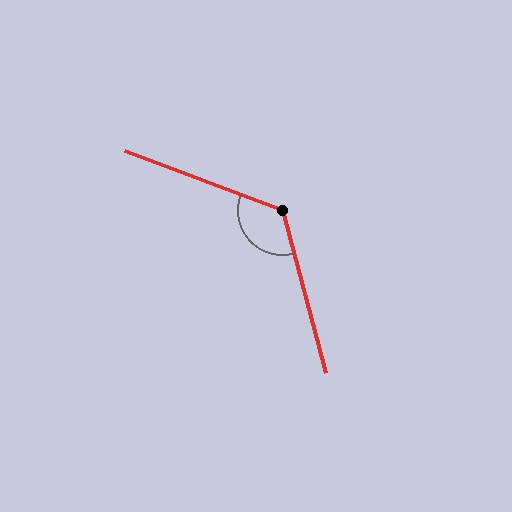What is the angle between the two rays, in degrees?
Approximately 125 degrees.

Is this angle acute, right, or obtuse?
It is obtuse.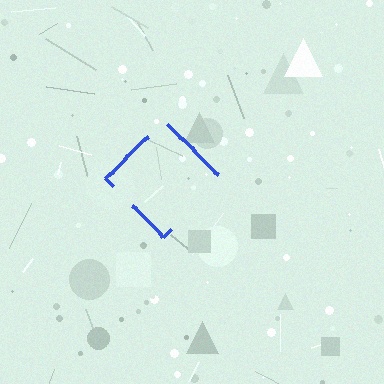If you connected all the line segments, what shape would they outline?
They would outline a diamond.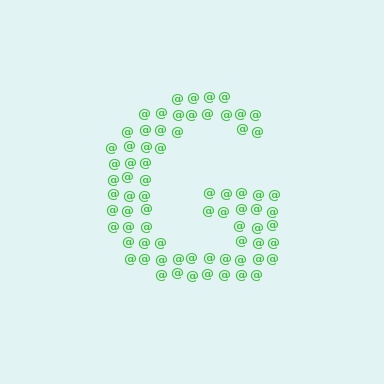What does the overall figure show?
The overall figure shows the letter G.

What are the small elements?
The small elements are at signs.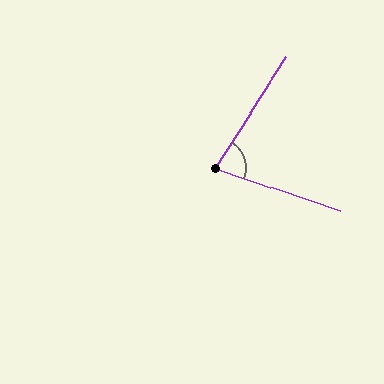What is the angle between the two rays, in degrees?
Approximately 76 degrees.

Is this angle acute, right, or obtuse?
It is acute.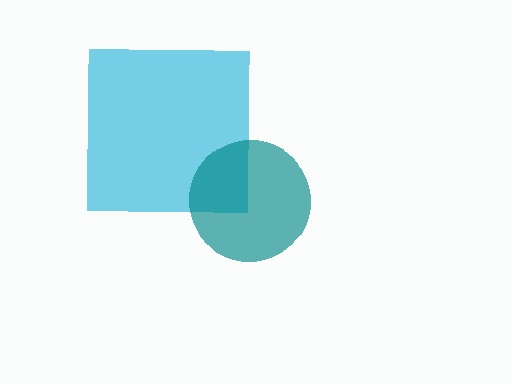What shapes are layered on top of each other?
The layered shapes are: a cyan square, a teal circle.